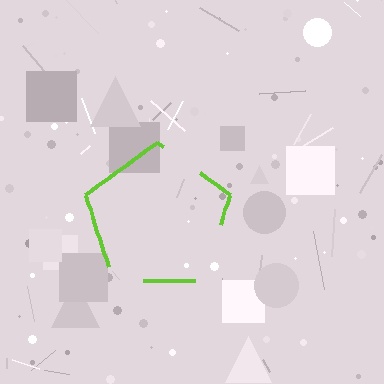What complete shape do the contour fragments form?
The contour fragments form a pentagon.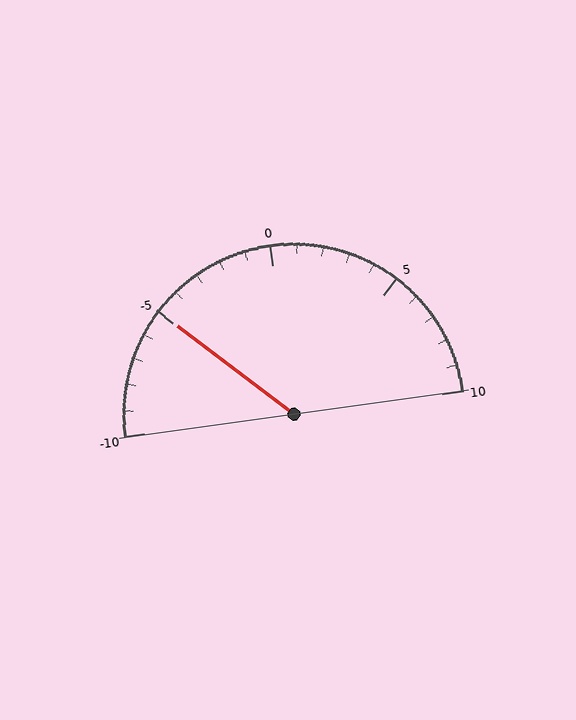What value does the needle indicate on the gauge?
The needle indicates approximately -5.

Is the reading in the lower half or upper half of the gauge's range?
The reading is in the lower half of the range (-10 to 10).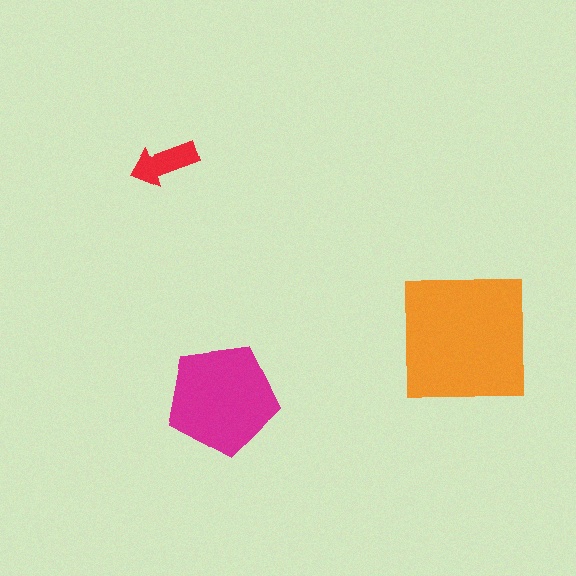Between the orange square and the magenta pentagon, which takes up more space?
The orange square.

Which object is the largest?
The orange square.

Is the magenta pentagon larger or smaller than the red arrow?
Larger.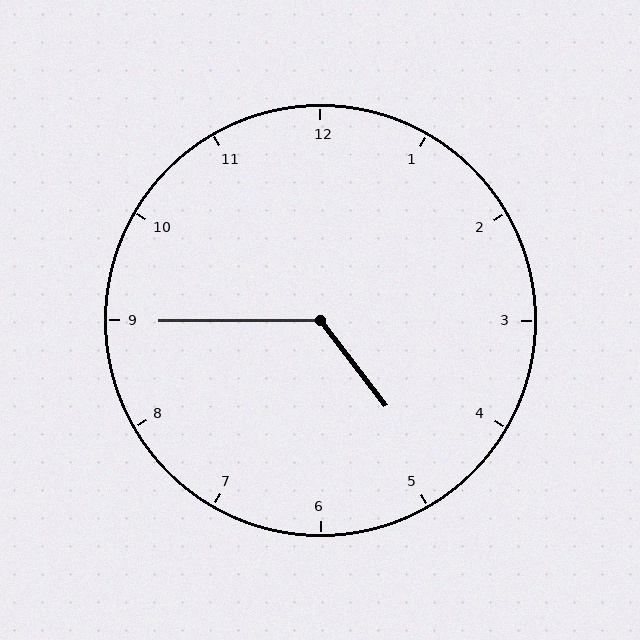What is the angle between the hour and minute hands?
Approximately 128 degrees.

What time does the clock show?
4:45.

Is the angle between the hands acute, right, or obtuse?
It is obtuse.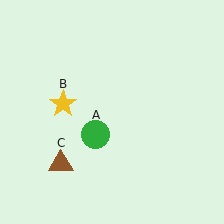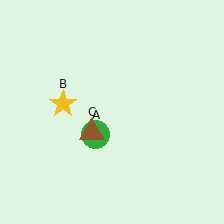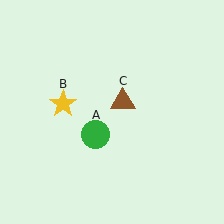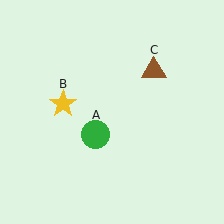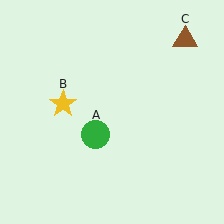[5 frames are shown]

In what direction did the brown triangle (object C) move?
The brown triangle (object C) moved up and to the right.